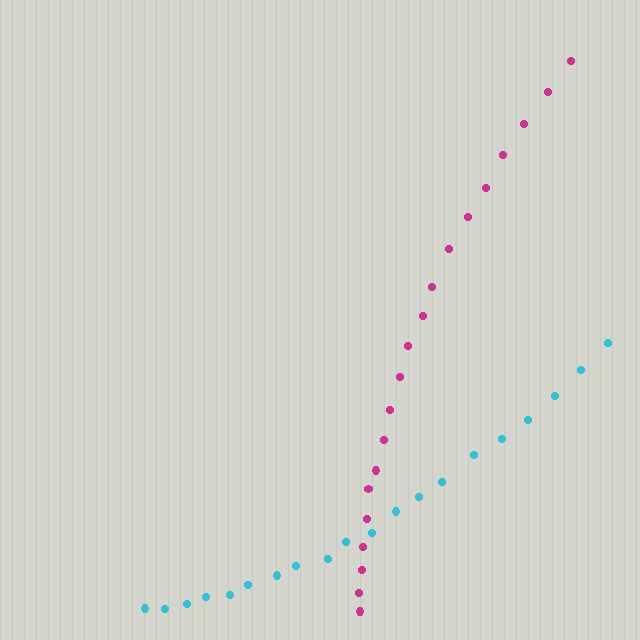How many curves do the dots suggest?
There are 2 distinct paths.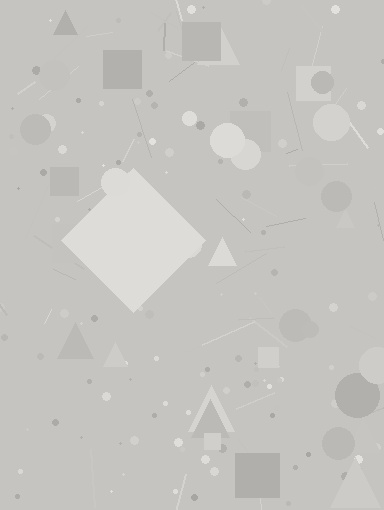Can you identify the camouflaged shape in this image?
The camouflaged shape is a diamond.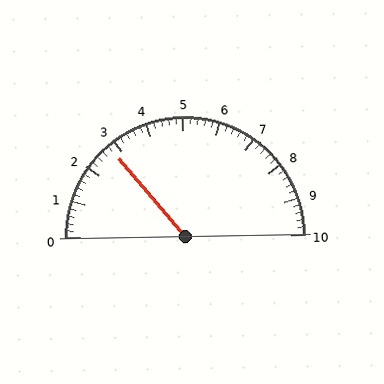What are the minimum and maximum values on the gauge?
The gauge ranges from 0 to 10.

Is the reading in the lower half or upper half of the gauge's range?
The reading is in the lower half of the range (0 to 10).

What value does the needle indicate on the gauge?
The needle indicates approximately 2.8.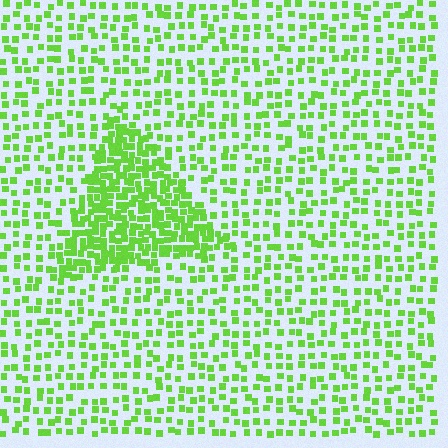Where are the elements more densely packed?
The elements are more densely packed inside the triangle boundary.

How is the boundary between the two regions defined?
The boundary is defined by a change in element density (approximately 2.3x ratio). All elements are the same color, size, and shape.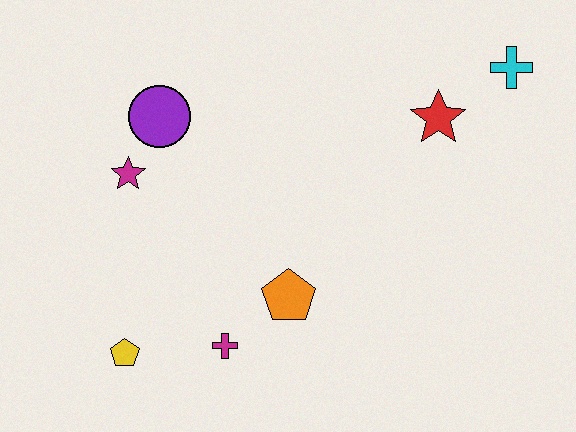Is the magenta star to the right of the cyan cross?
No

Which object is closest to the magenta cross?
The orange pentagon is closest to the magenta cross.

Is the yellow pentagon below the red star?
Yes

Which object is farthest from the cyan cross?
The yellow pentagon is farthest from the cyan cross.